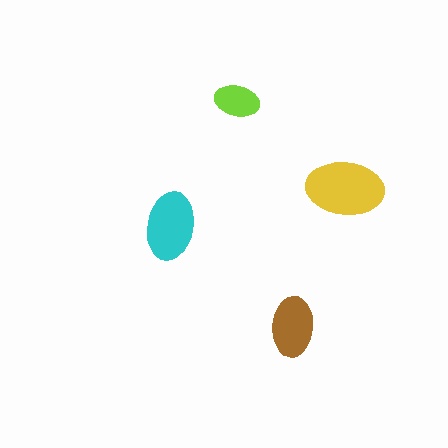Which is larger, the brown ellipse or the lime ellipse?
The brown one.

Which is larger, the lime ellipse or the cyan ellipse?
The cyan one.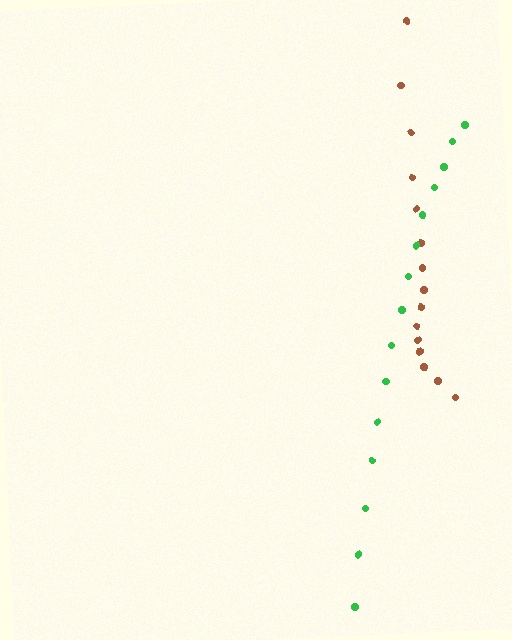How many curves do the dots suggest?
There are 2 distinct paths.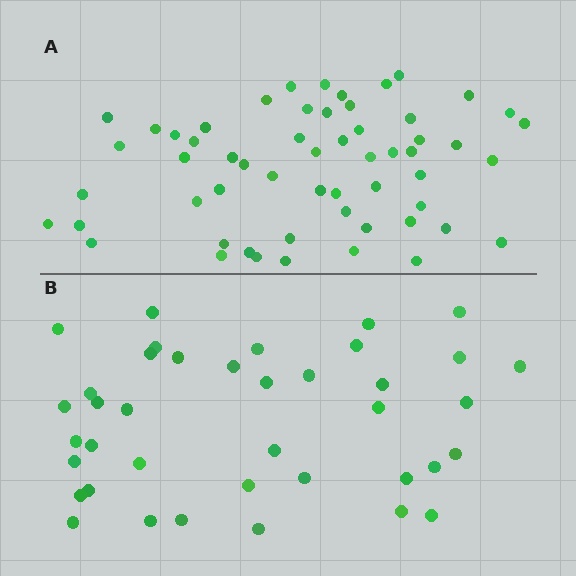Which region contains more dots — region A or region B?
Region A (the top region) has more dots.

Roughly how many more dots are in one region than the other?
Region A has approximately 20 more dots than region B.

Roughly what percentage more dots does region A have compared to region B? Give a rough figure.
About 45% more.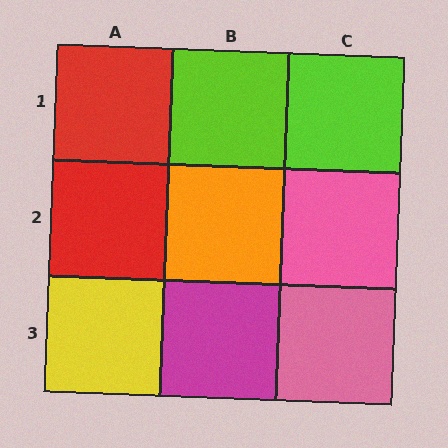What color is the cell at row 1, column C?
Lime.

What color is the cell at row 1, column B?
Lime.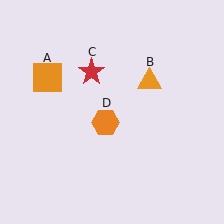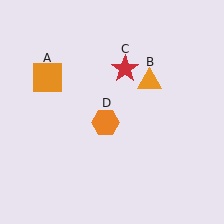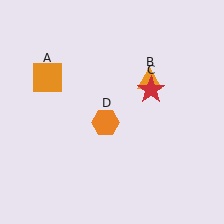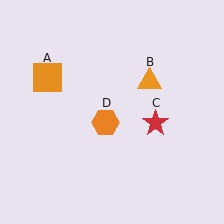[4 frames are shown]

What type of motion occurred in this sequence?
The red star (object C) rotated clockwise around the center of the scene.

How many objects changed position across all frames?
1 object changed position: red star (object C).